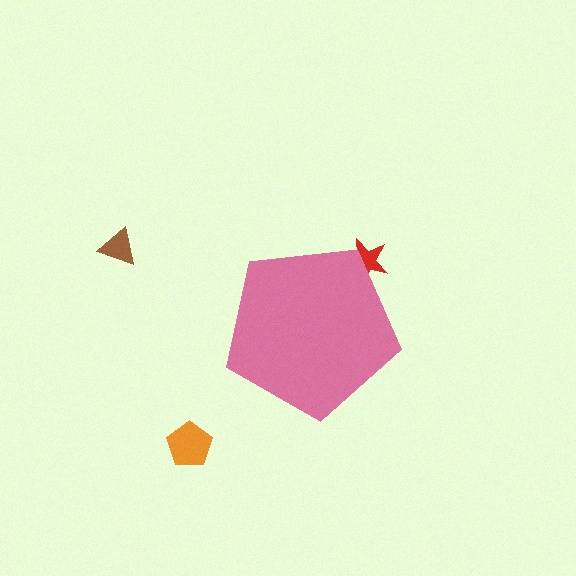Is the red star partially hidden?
Yes, the red star is partially hidden behind the pink pentagon.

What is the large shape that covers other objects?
A pink pentagon.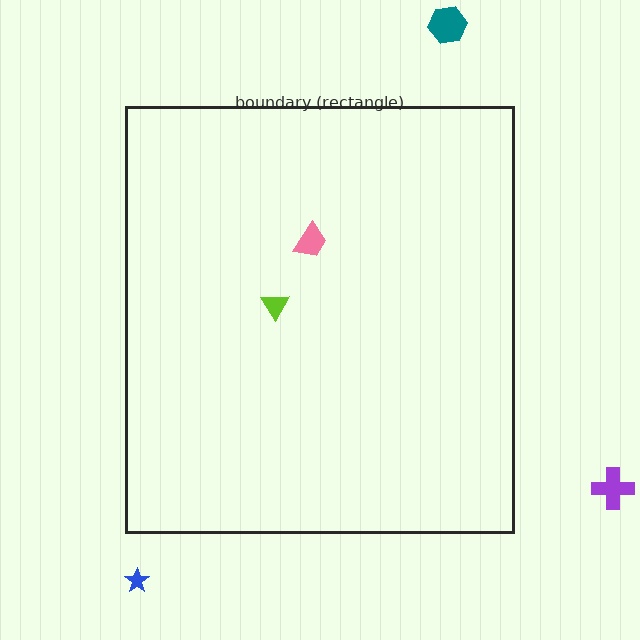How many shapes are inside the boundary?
2 inside, 3 outside.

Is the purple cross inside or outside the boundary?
Outside.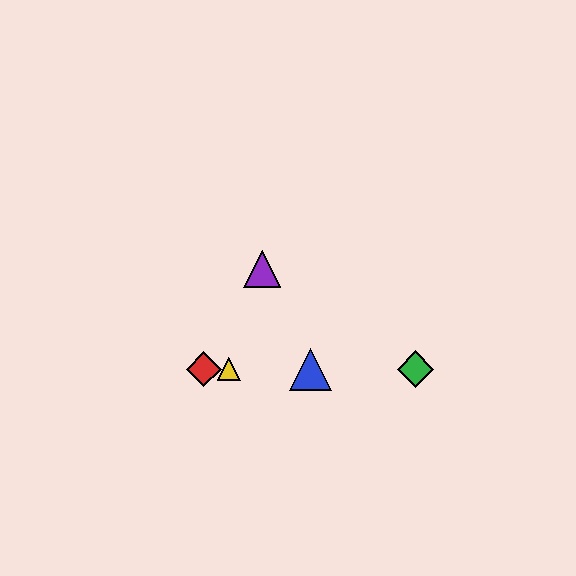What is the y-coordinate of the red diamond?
The red diamond is at y≈369.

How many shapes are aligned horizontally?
4 shapes (the red diamond, the blue triangle, the green diamond, the yellow triangle) are aligned horizontally.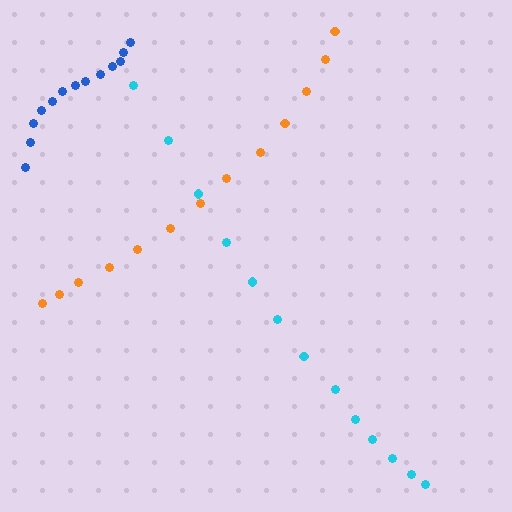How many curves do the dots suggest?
There are 3 distinct paths.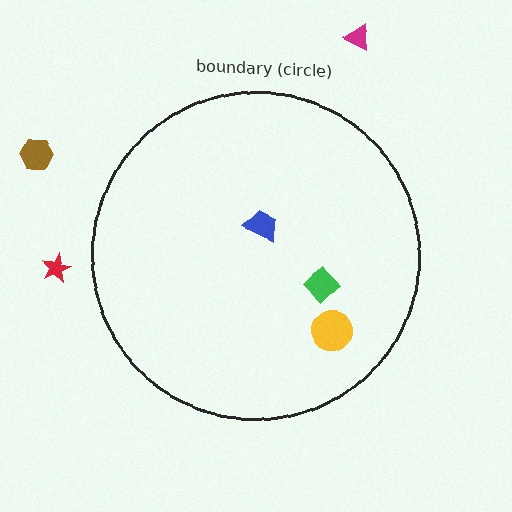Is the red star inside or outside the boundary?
Outside.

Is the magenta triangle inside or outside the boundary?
Outside.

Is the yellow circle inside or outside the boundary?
Inside.